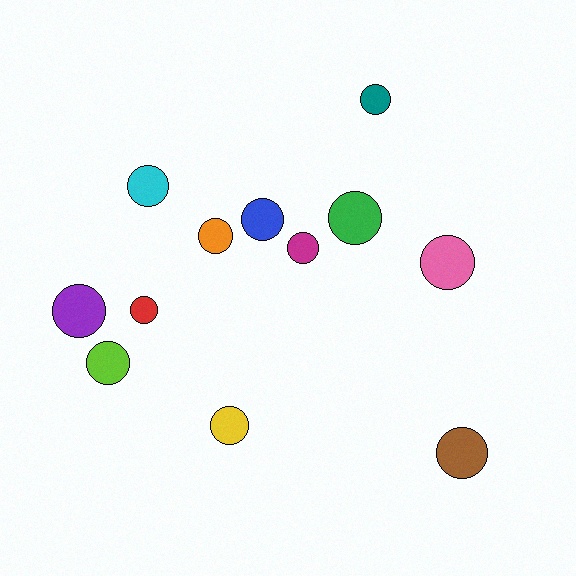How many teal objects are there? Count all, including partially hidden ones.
There is 1 teal object.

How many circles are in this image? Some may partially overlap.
There are 12 circles.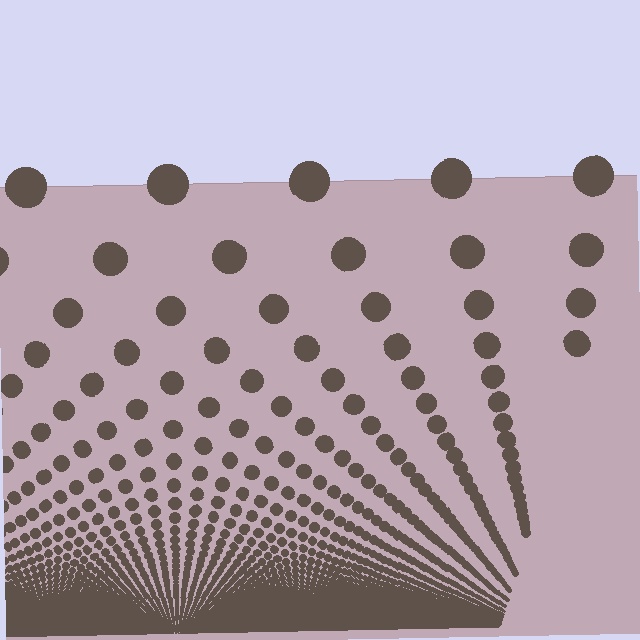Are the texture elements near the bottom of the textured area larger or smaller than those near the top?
Smaller. The gradient is inverted — elements near the bottom are smaller and denser.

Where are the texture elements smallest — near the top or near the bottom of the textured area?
Near the bottom.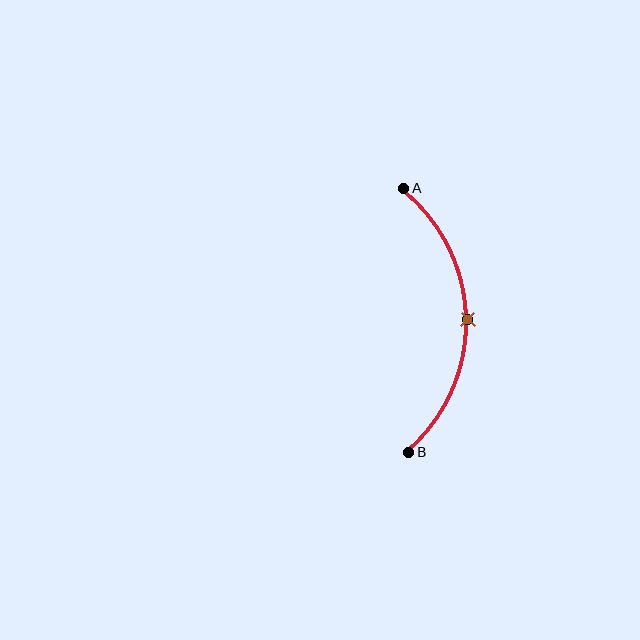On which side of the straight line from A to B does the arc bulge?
The arc bulges to the right of the straight line connecting A and B.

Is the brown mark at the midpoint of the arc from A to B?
Yes. The brown mark lies on the arc at equal arc-length from both A and B — it is the arc midpoint.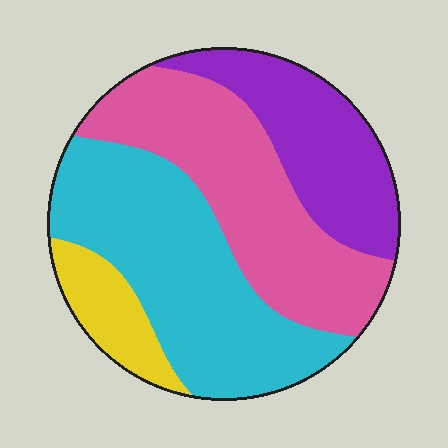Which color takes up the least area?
Yellow, at roughly 10%.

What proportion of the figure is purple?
Purple takes up about one fifth (1/5) of the figure.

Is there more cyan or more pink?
Cyan.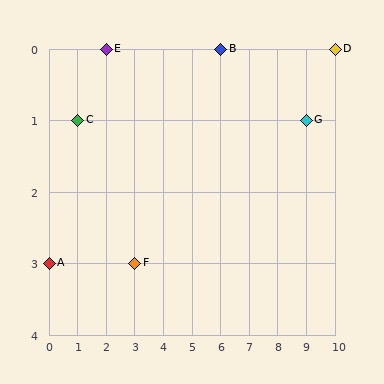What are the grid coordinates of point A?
Point A is at grid coordinates (0, 3).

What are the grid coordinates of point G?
Point G is at grid coordinates (9, 1).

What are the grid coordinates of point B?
Point B is at grid coordinates (6, 0).